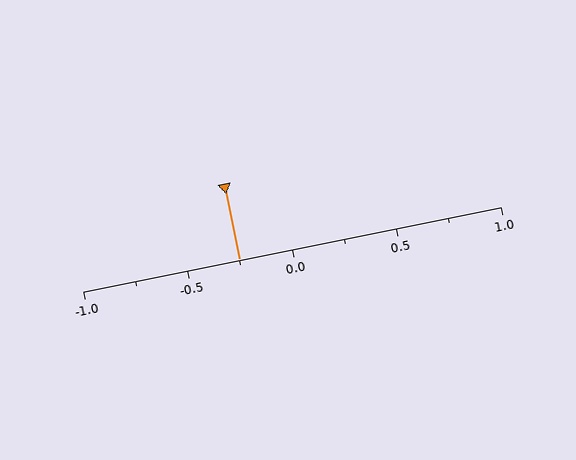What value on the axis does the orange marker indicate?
The marker indicates approximately -0.25.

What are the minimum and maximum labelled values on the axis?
The axis runs from -1.0 to 1.0.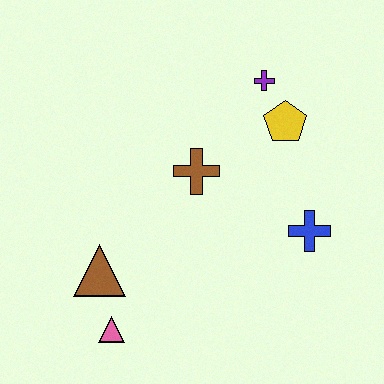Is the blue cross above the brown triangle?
Yes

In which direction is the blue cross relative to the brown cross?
The blue cross is to the right of the brown cross.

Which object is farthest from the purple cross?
The pink triangle is farthest from the purple cross.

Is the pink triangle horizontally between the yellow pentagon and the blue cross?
No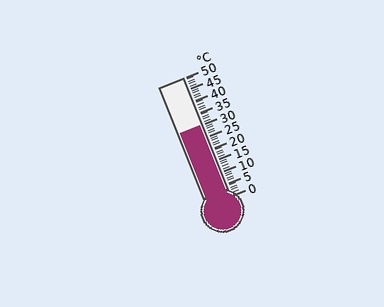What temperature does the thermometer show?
The thermometer shows approximately 30°C.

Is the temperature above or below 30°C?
The temperature is at 30°C.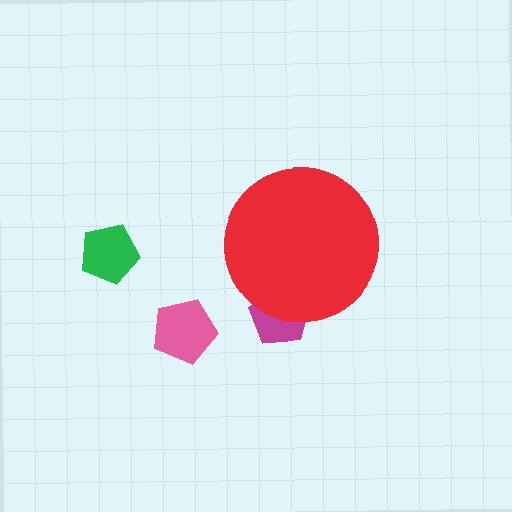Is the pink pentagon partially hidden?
No, the pink pentagon is fully visible.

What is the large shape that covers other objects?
A red circle.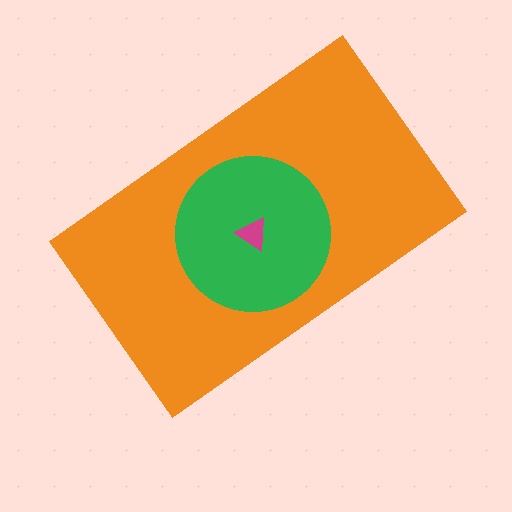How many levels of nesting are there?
3.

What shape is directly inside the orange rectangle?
The green circle.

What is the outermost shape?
The orange rectangle.